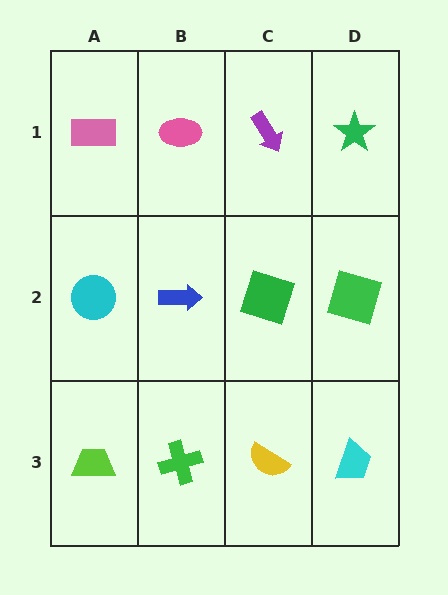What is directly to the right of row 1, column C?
A green star.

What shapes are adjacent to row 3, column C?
A green square (row 2, column C), a green cross (row 3, column B), a cyan trapezoid (row 3, column D).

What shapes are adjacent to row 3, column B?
A blue arrow (row 2, column B), a lime trapezoid (row 3, column A), a yellow semicircle (row 3, column C).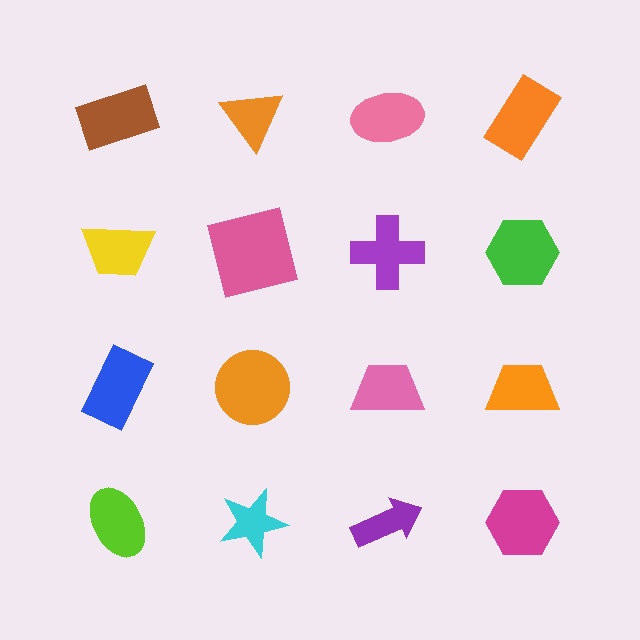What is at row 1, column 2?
An orange triangle.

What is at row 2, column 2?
A pink square.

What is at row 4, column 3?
A purple arrow.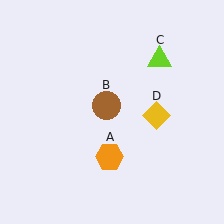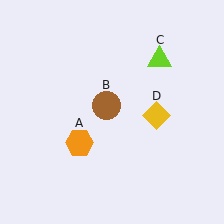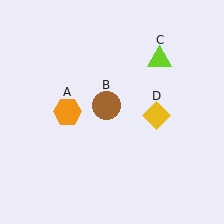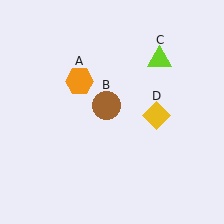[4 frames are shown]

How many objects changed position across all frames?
1 object changed position: orange hexagon (object A).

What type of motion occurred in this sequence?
The orange hexagon (object A) rotated clockwise around the center of the scene.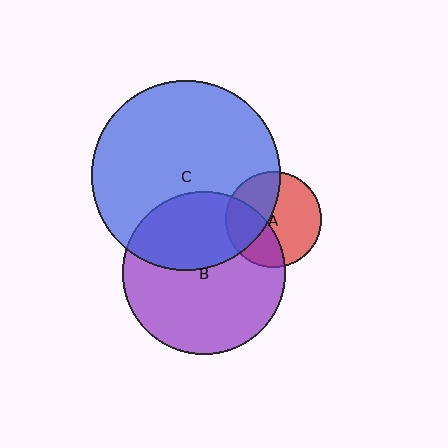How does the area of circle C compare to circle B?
Approximately 1.4 times.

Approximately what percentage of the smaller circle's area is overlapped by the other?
Approximately 40%.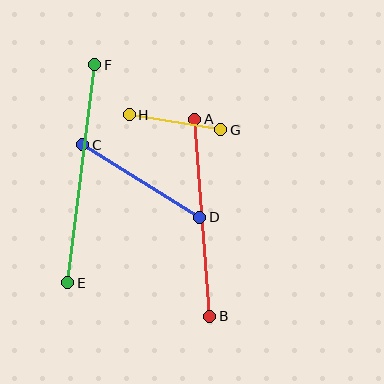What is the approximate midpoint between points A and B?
The midpoint is at approximately (202, 218) pixels.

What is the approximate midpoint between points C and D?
The midpoint is at approximately (141, 181) pixels.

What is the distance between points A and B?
The distance is approximately 197 pixels.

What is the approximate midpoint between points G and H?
The midpoint is at approximately (175, 122) pixels.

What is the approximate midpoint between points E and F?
The midpoint is at approximately (81, 174) pixels.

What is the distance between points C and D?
The distance is approximately 138 pixels.